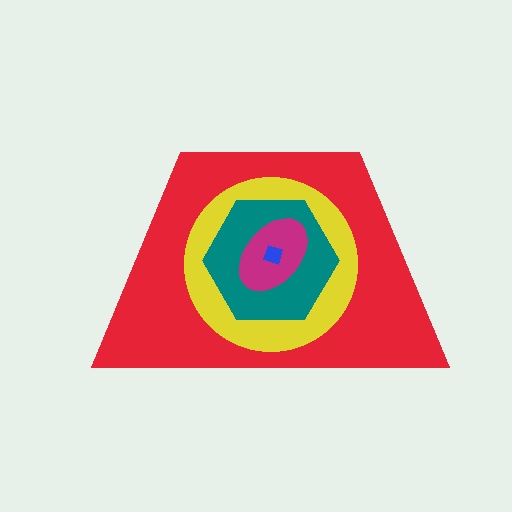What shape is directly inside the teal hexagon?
The magenta ellipse.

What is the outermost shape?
The red trapezoid.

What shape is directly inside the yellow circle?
The teal hexagon.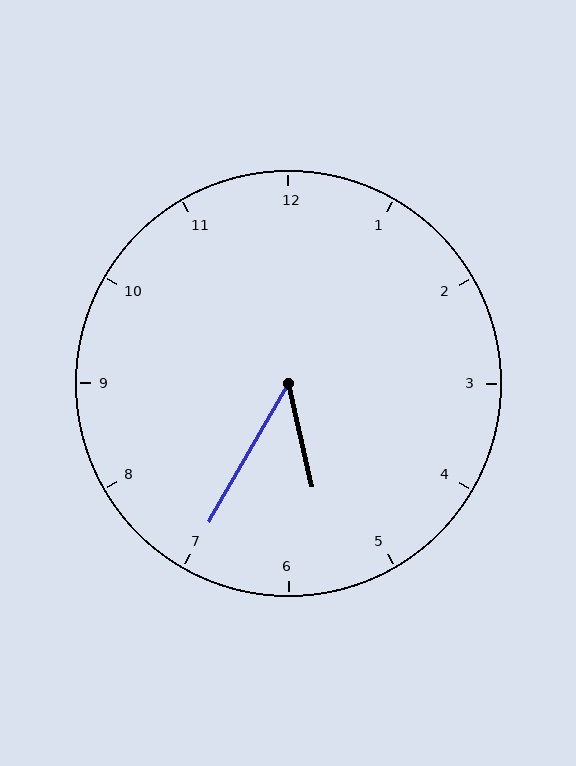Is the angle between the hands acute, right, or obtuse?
It is acute.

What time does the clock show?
5:35.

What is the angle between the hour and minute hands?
Approximately 42 degrees.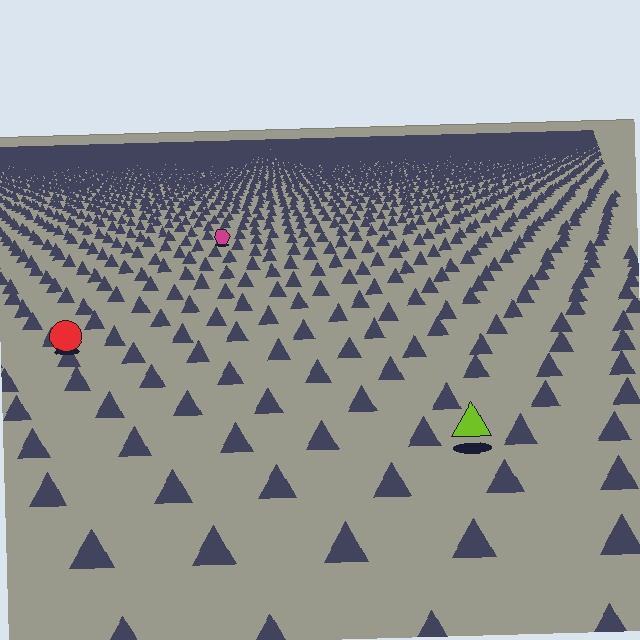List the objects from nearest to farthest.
From nearest to farthest: the lime triangle, the red circle, the magenta hexagon.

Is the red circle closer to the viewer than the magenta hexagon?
Yes. The red circle is closer — you can tell from the texture gradient: the ground texture is coarser near it.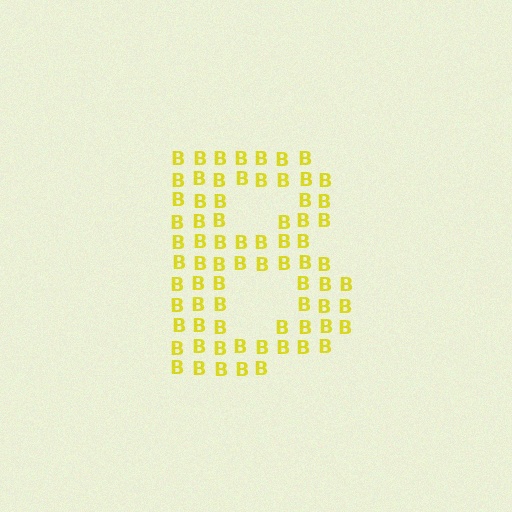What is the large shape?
The large shape is the letter B.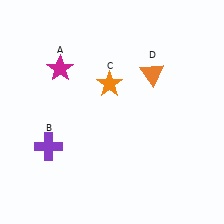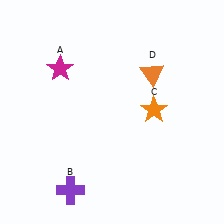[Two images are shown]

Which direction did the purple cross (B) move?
The purple cross (B) moved down.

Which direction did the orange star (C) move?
The orange star (C) moved right.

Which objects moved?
The objects that moved are: the purple cross (B), the orange star (C).